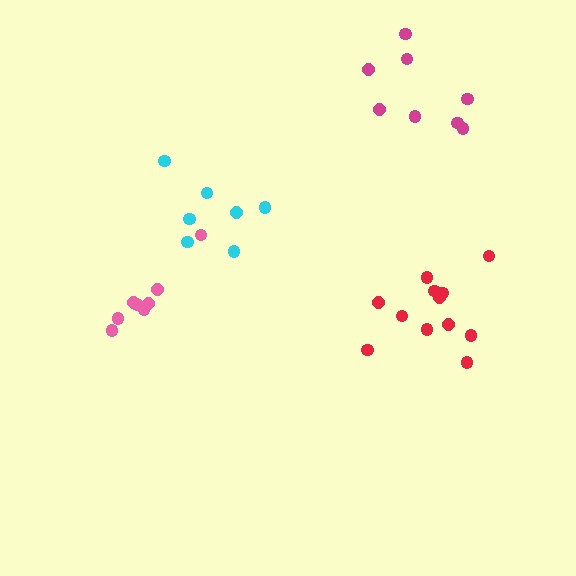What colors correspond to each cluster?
The clusters are colored: magenta, cyan, pink, red.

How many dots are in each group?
Group 1: 8 dots, Group 2: 7 dots, Group 3: 8 dots, Group 4: 12 dots (35 total).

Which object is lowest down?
The pink cluster is bottommost.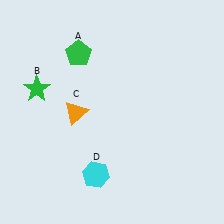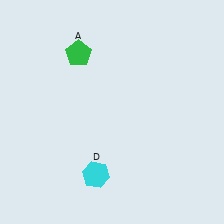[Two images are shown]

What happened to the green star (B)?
The green star (B) was removed in Image 2. It was in the top-left area of Image 1.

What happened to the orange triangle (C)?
The orange triangle (C) was removed in Image 2. It was in the bottom-left area of Image 1.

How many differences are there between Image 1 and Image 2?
There are 2 differences between the two images.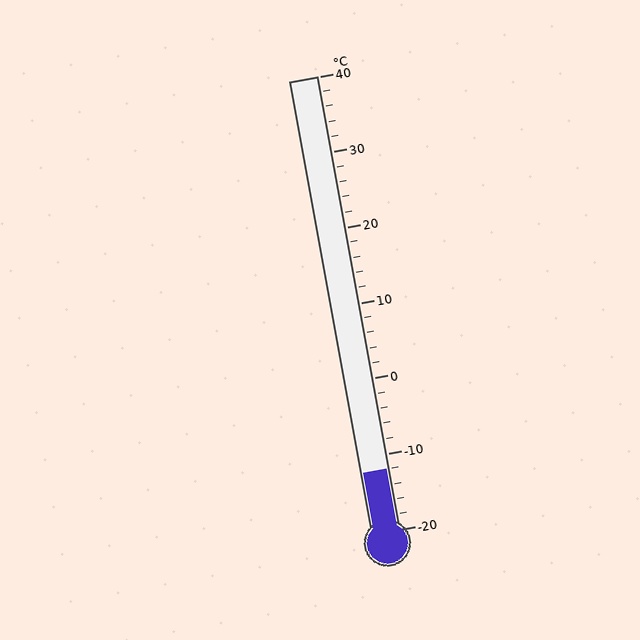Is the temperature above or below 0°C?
The temperature is below 0°C.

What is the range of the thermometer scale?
The thermometer scale ranges from -20°C to 40°C.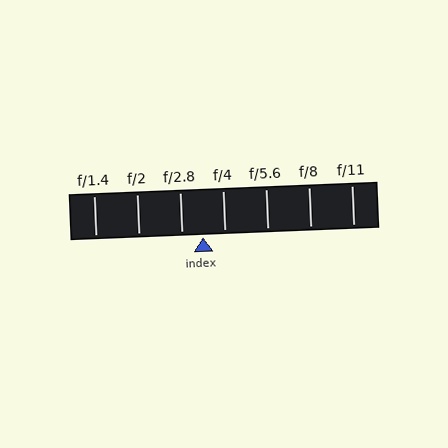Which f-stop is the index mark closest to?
The index mark is closest to f/2.8.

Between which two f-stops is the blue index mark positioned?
The index mark is between f/2.8 and f/4.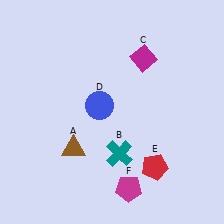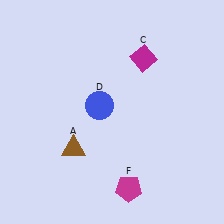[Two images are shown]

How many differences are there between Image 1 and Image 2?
There are 2 differences between the two images.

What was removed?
The red pentagon (E), the teal cross (B) were removed in Image 2.